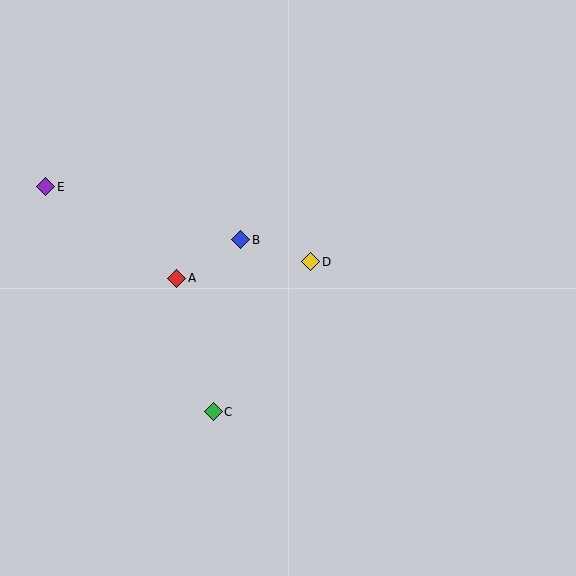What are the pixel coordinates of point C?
Point C is at (213, 412).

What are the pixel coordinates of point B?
Point B is at (241, 240).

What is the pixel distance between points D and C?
The distance between D and C is 179 pixels.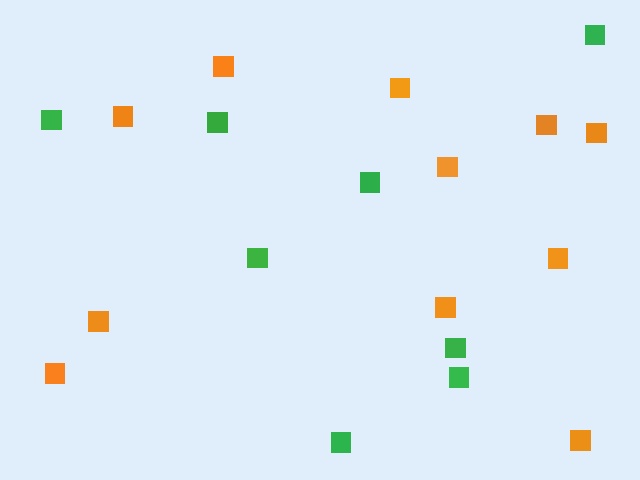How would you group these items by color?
There are 2 groups: one group of orange squares (11) and one group of green squares (8).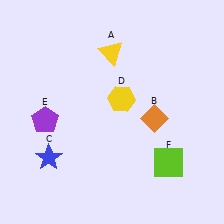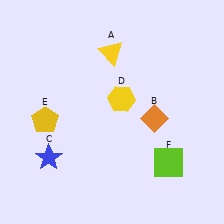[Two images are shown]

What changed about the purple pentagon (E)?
In Image 1, E is purple. In Image 2, it changed to yellow.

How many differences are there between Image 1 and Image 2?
There is 1 difference between the two images.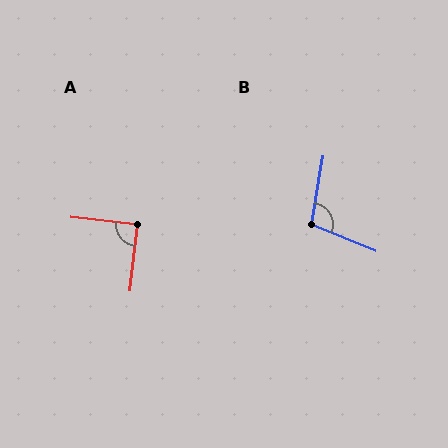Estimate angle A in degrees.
Approximately 90 degrees.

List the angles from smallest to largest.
A (90°), B (103°).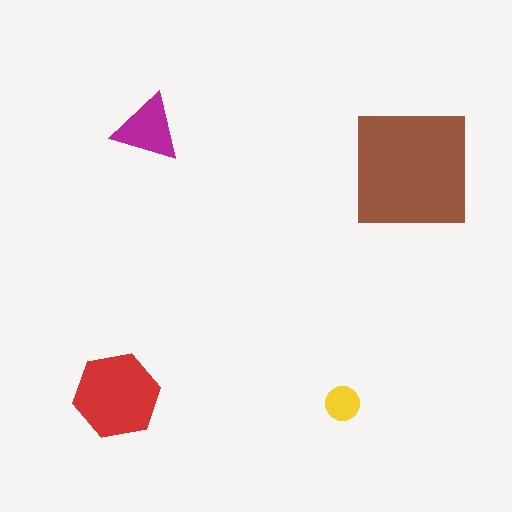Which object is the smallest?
The yellow circle.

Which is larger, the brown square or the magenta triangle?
The brown square.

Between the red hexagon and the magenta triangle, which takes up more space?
The red hexagon.